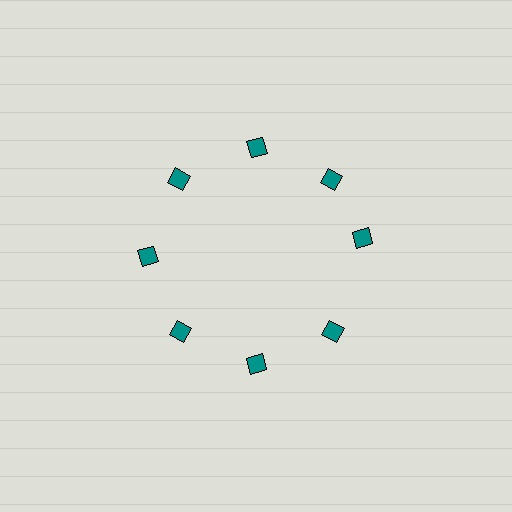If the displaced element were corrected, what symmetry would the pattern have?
It would have 8-fold rotational symmetry — the pattern would map onto itself every 45 degrees.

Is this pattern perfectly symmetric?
No. The 8 teal diamonds are arranged in a ring, but one element near the 3 o'clock position is rotated out of alignment along the ring, breaking the 8-fold rotational symmetry.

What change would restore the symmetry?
The symmetry would be restored by rotating it back into even spacing with its neighbors so that all 8 diamonds sit at equal angles and equal distance from the center.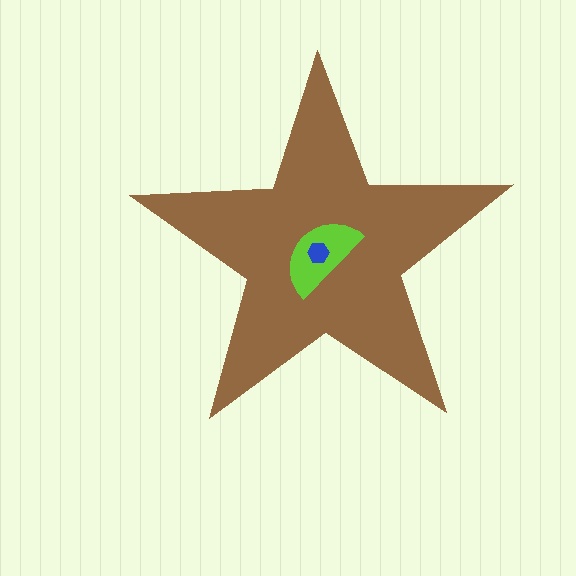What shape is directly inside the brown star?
The lime semicircle.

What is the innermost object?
The blue hexagon.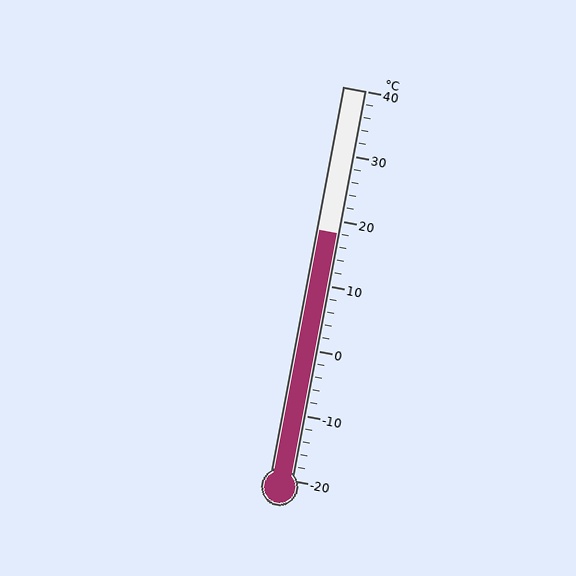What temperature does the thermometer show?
The thermometer shows approximately 18°C.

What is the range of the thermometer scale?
The thermometer scale ranges from -20°C to 40°C.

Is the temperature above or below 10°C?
The temperature is above 10°C.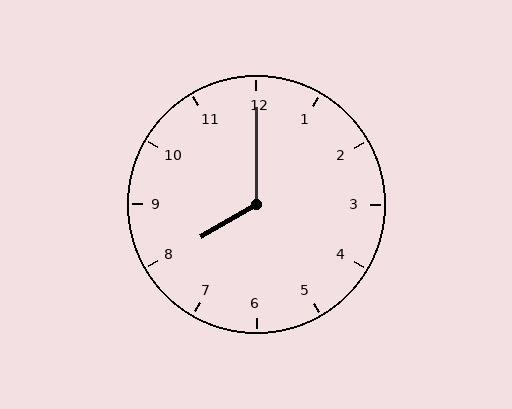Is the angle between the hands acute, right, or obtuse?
It is obtuse.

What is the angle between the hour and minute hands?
Approximately 120 degrees.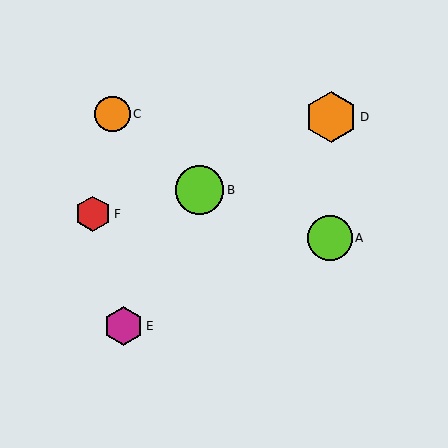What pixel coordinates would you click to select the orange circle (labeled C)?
Click at (113, 114) to select the orange circle C.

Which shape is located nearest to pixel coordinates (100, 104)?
The orange circle (labeled C) at (113, 114) is nearest to that location.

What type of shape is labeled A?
Shape A is a lime circle.